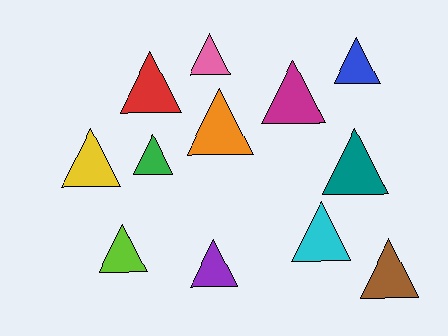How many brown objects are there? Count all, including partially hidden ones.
There is 1 brown object.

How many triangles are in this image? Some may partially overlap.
There are 12 triangles.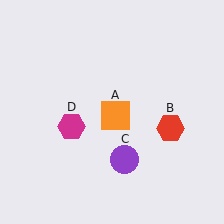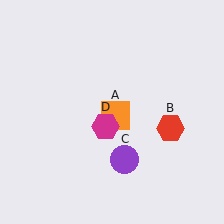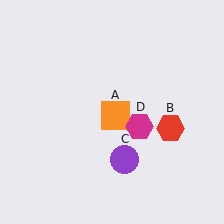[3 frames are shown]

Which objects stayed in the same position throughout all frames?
Orange square (object A) and red hexagon (object B) and purple circle (object C) remained stationary.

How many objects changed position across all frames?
1 object changed position: magenta hexagon (object D).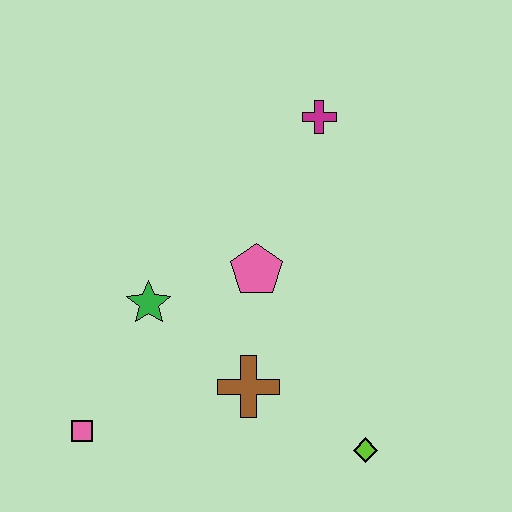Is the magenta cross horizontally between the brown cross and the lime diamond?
Yes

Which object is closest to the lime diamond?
The brown cross is closest to the lime diamond.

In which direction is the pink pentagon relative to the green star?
The pink pentagon is to the right of the green star.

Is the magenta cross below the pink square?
No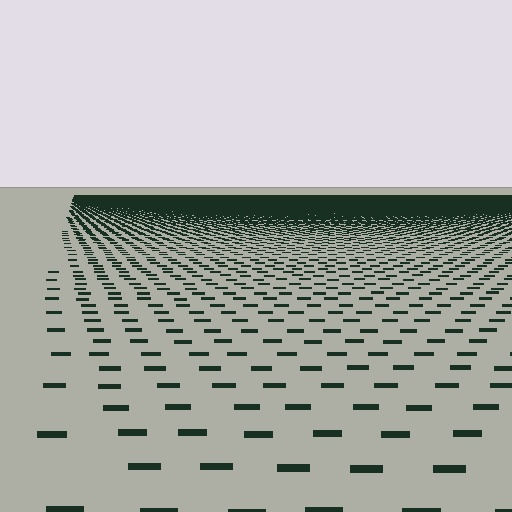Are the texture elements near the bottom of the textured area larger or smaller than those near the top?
Larger. Near the bottom, elements are closer to the viewer and appear at a bigger on-screen size.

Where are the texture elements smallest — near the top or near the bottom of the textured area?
Near the top.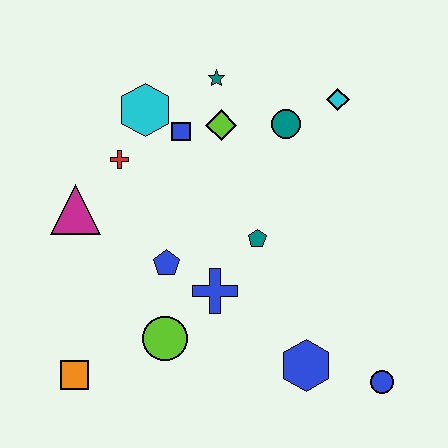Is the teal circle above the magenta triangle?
Yes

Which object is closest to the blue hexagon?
The blue circle is closest to the blue hexagon.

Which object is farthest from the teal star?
The blue circle is farthest from the teal star.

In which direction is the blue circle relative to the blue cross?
The blue circle is to the right of the blue cross.